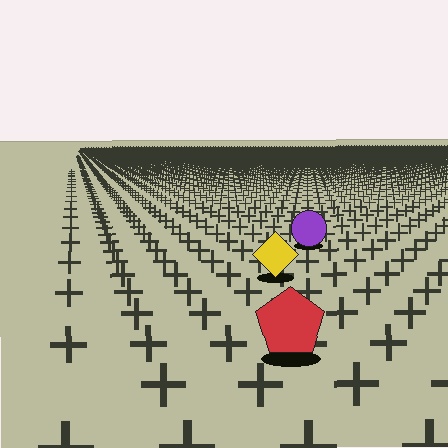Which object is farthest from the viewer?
The purple circle is farthest from the viewer. It appears smaller and the ground texture around it is denser.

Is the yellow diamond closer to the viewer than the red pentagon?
No. The red pentagon is closer — you can tell from the texture gradient: the ground texture is coarser near it.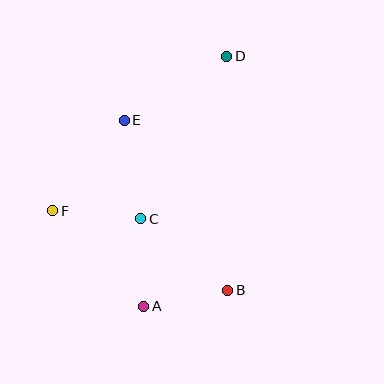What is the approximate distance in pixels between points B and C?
The distance between B and C is approximately 113 pixels.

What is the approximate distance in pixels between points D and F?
The distance between D and F is approximately 233 pixels.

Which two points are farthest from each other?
Points A and D are farthest from each other.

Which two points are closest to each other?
Points A and B are closest to each other.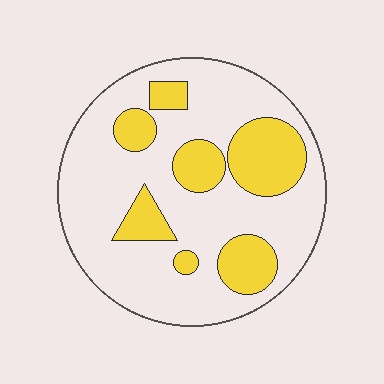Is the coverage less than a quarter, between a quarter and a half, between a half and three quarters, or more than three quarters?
Between a quarter and a half.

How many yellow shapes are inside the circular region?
7.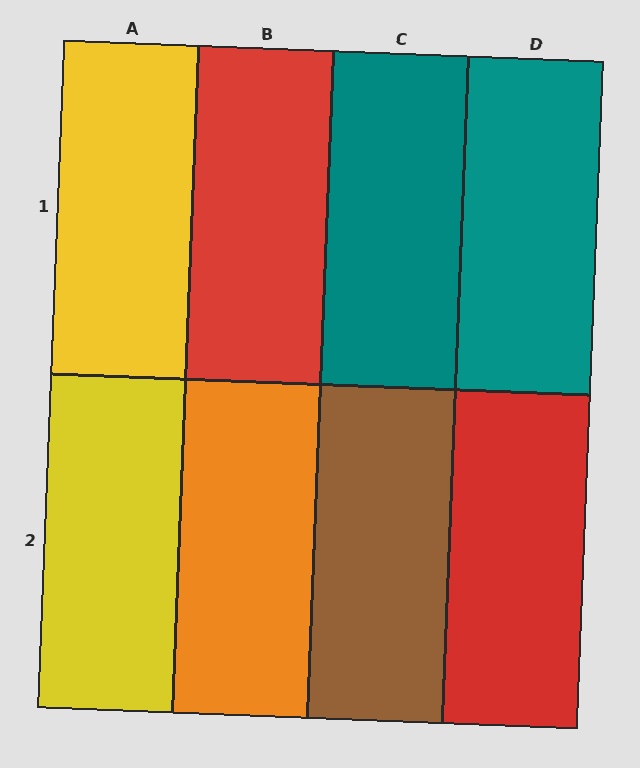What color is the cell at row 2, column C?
Brown.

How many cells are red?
2 cells are red.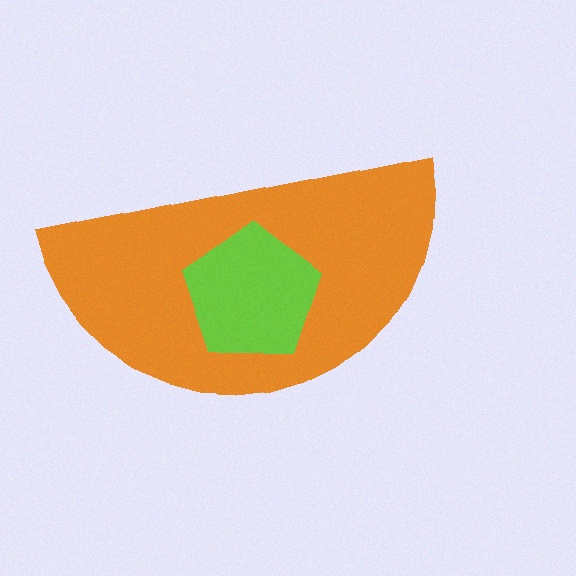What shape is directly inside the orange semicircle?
The lime pentagon.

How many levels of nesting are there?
2.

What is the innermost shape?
The lime pentagon.